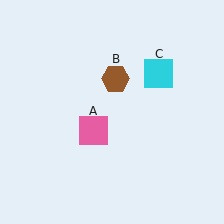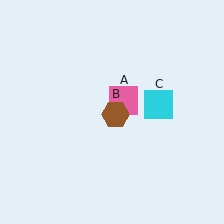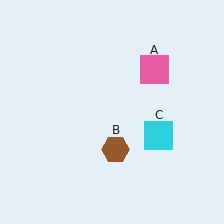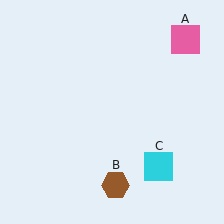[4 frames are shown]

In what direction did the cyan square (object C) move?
The cyan square (object C) moved down.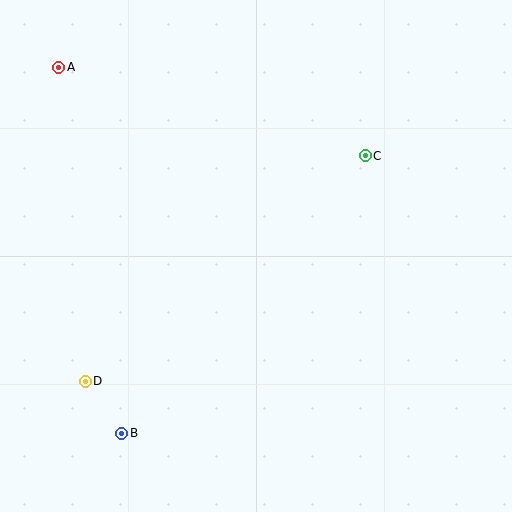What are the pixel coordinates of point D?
Point D is at (85, 381).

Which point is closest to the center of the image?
Point C at (365, 156) is closest to the center.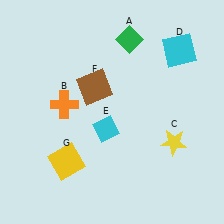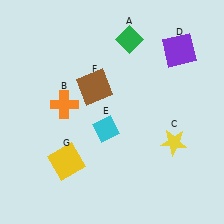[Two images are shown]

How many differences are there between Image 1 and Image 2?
There is 1 difference between the two images.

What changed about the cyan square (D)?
In Image 1, D is cyan. In Image 2, it changed to purple.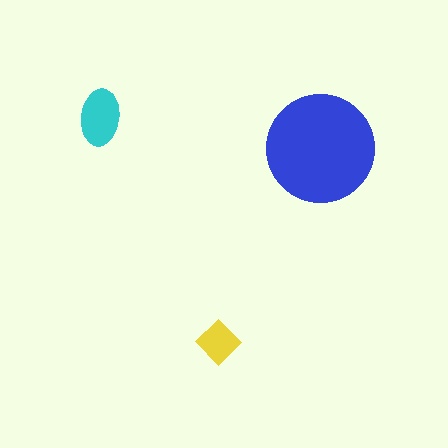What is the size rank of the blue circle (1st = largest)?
1st.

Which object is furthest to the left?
The cyan ellipse is leftmost.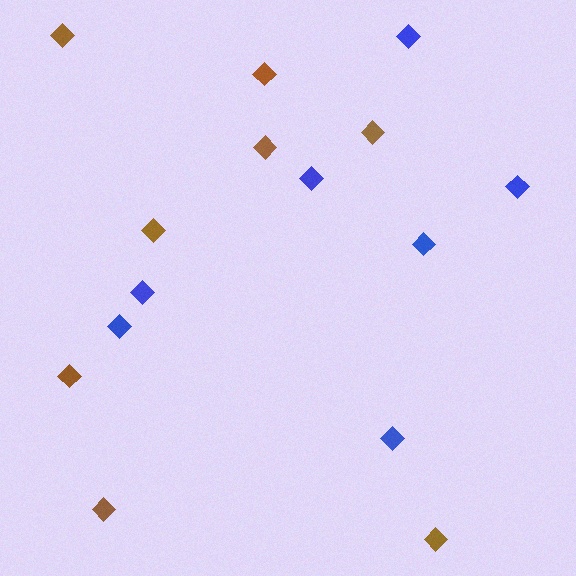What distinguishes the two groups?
There are 2 groups: one group of blue diamonds (7) and one group of brown diamonds (8).